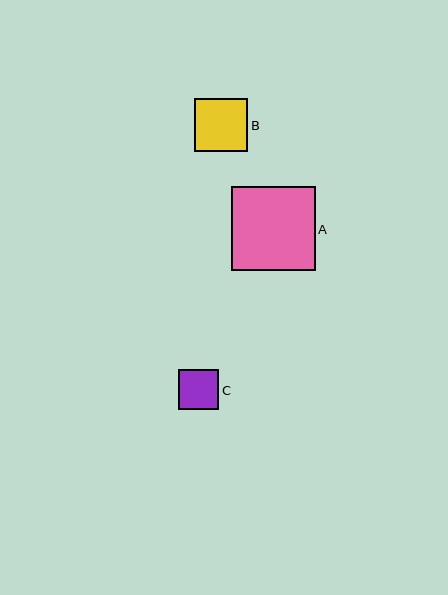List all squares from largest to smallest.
From largest to smallest: A, B, C.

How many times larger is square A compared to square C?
Square A is approximately 2.1 times the size of square C.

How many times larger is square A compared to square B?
Square A is approximately 1.6 times the size of square B.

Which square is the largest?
Square A is the largest with a size of approximately 84 pixels.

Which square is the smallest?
Square C is the smallest with a size of approximately 40 pixels.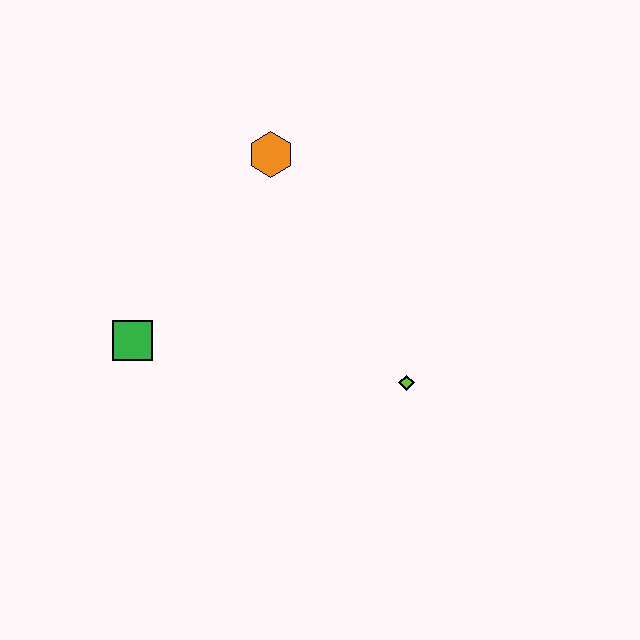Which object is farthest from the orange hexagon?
The lime diamond is farthest from the orange hexagon.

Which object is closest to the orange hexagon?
The green square is closest to the orange hexagon.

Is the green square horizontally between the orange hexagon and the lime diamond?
No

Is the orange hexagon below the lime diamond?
No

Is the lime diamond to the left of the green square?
No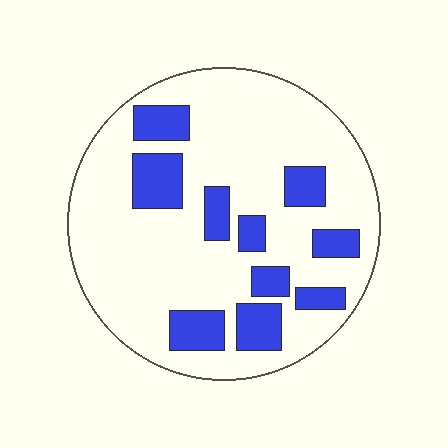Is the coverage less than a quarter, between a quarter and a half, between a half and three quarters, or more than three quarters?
Less than a quarter.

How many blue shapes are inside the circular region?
10.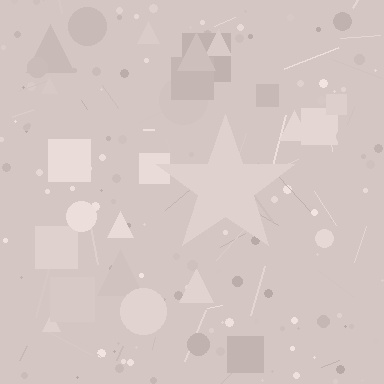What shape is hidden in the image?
A star is hidden in the image.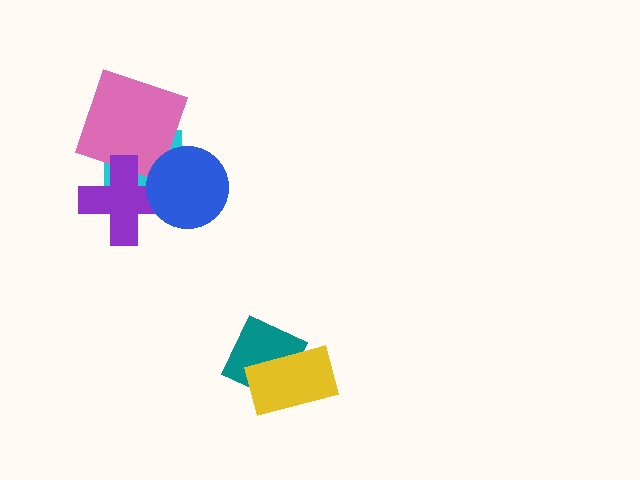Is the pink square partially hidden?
Yes, it is partially covered by another shape.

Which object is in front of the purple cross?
The blue circle is in front of the purple cross.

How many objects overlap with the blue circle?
2 objects overlap with the blue circle.